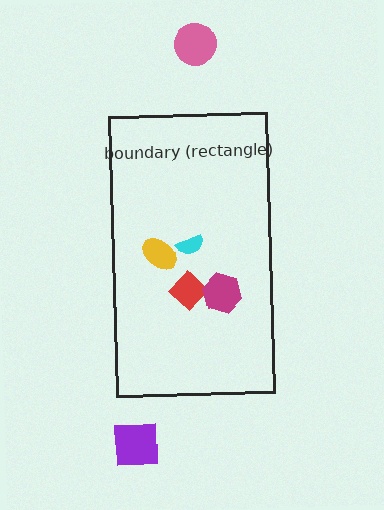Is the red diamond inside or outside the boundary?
Inside.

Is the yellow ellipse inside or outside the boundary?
Inside.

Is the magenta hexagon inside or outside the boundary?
Inside.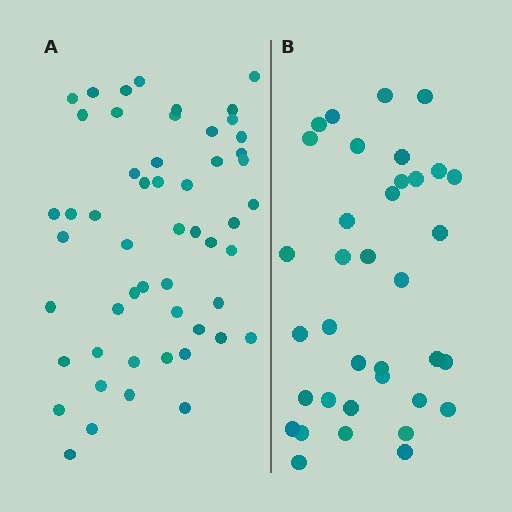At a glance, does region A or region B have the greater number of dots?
Region A (the left region) has more dots.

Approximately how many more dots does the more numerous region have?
Region A has approximately 15 more dots than region B.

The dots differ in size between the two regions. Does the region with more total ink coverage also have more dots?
No. Region B has more total ink coverage because its dots are larger, but region A actually contains more individual dots. Total area can be misleading — the number of items is what matters here.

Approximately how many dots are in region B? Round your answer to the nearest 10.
About 40 dots. (The exact count is 36, which rounds to 40.)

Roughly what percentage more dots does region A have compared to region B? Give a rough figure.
About 45% more.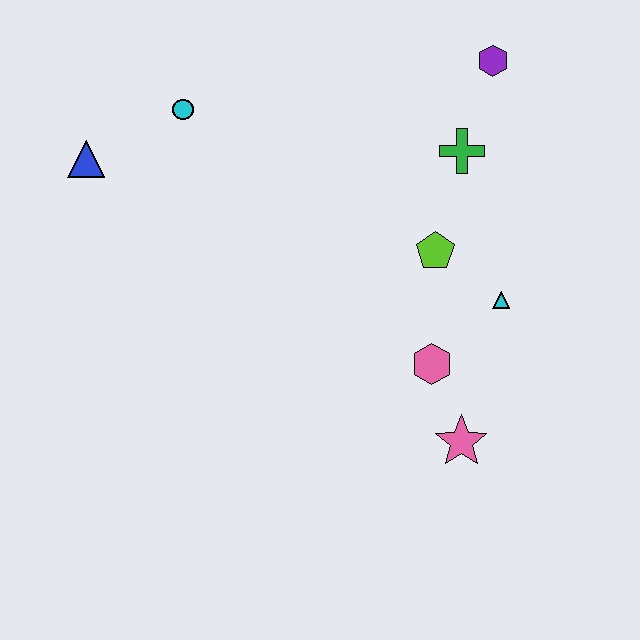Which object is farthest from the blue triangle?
The pink star is farthest from the blue triangle.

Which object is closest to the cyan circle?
The blue triangle is closest to the cyan circle.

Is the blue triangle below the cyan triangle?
No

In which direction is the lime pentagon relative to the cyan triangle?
The lime pentagon is to the left of the cyan triangle.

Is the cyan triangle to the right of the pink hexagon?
Yes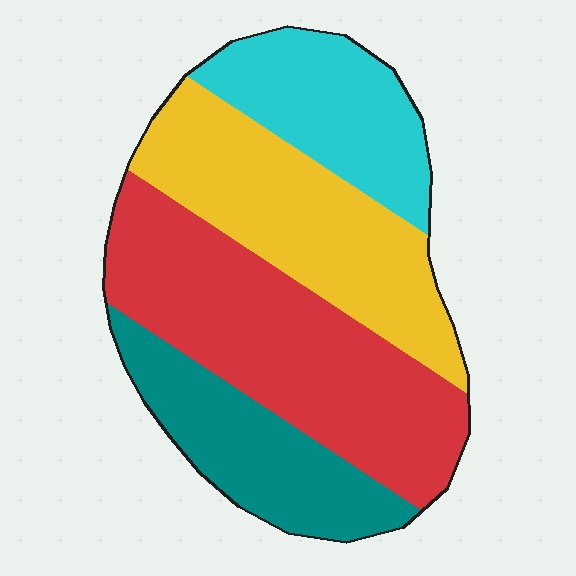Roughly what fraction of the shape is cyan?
Cyan covers around 20% of the shape.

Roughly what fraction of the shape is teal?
Teal takes up about one fifth (1/5) of the shape.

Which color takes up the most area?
Red, at roughly 35%.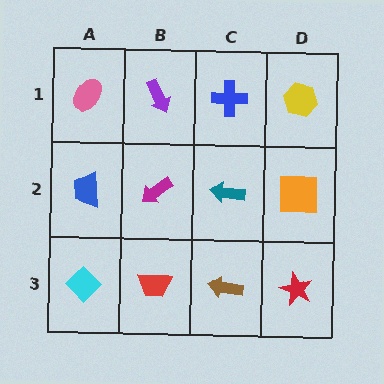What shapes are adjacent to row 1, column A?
A blue trapezoid (row 2, column A), a purple arrow (row 1, column B).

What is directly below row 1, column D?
An orange square.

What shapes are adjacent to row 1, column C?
A teal arrow (row 2, column C), a purple arrow (row 1, column B), a yellow hexagon (row 1, column D).